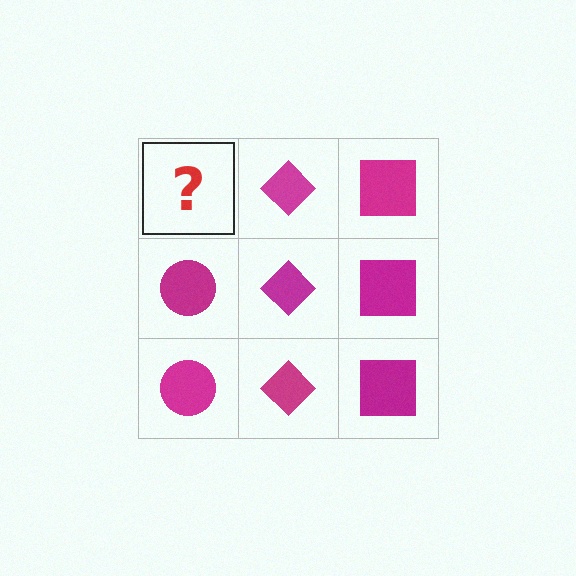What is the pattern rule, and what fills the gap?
The rule is that each column has a consistent shape. The gap should be filled with a magenta circle.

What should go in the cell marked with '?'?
The missing cell should contain a magenta circle.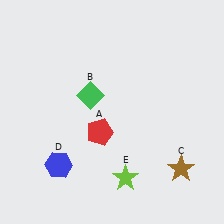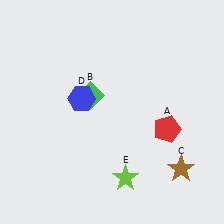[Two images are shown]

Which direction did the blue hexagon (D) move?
The blue hexagon (D) moved up.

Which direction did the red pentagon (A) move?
The red pentagon (A) moved right.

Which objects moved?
The objects that moved are: the red pentagon (A), the blue hexagon (D).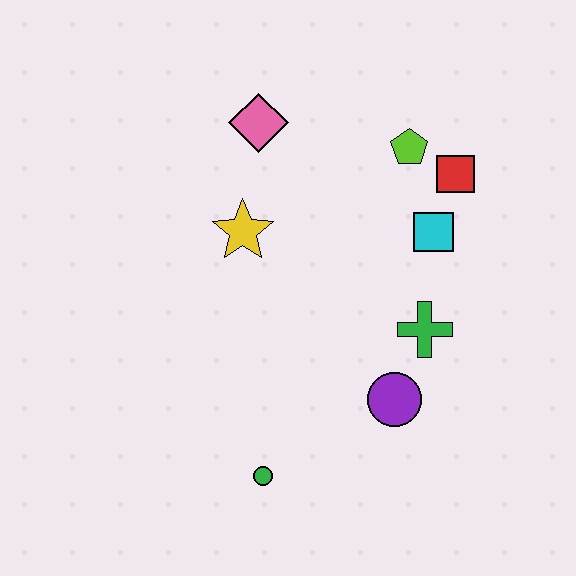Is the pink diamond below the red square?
No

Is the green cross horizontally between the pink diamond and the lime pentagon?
No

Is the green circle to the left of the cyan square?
Yes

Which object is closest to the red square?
The lime pentagon is closest to the red square.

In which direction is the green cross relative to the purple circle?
The green cross is above the purple circle.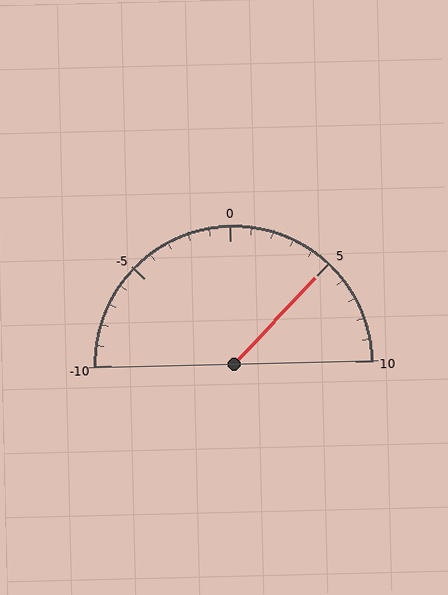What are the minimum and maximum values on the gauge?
The gauge ranges from -10 to 10.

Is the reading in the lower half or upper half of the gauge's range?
The reading is in the upper half of the range (-10 to 10).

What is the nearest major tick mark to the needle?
The nearest major tick mark is 5.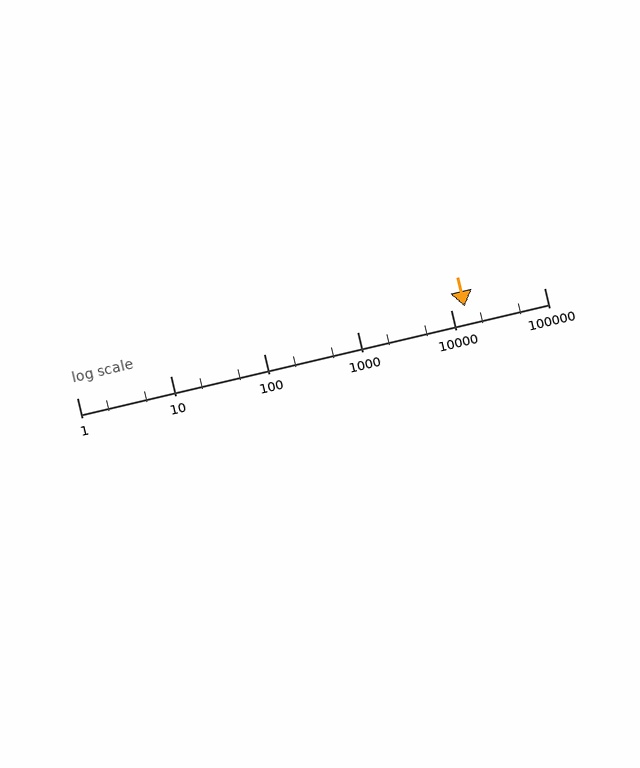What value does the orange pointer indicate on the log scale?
The pointer indicates approximately 14000.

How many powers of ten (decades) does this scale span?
The scale spans 5 decades, from 1 to 100000.